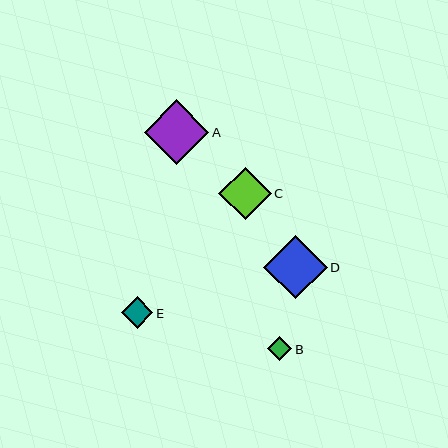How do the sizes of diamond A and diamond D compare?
Diamond A and diamond D are approximately the same size.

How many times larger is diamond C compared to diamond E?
Diamond C is approximately 1.7 times the size of diamond E.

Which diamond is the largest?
Diamond A is the largest with a size of approximately 65 pixels.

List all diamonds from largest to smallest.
From largest to smallest: A, D, C, E, B.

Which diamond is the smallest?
Diamond B is the smallest with a size of approximately 24 pixels.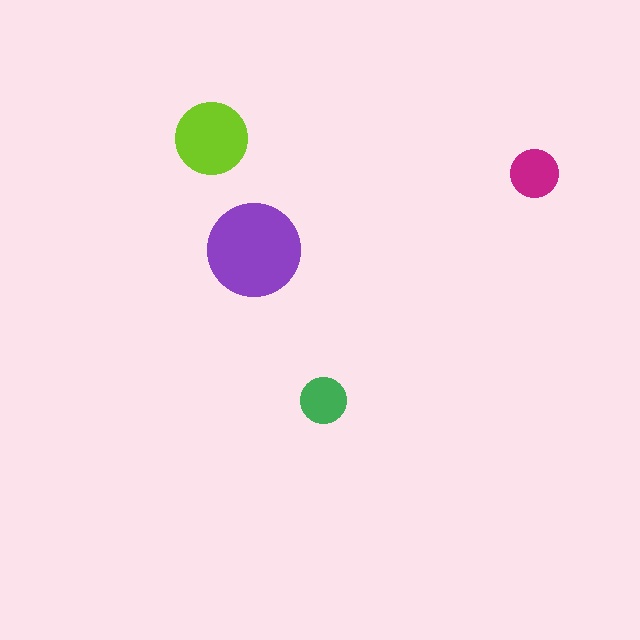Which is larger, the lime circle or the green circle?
The lime one.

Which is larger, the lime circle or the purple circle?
The purple one.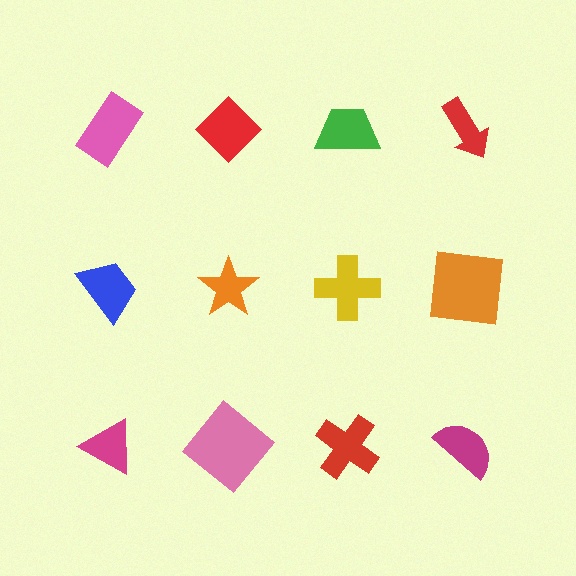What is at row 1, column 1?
A pink rectangle.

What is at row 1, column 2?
A red diamond.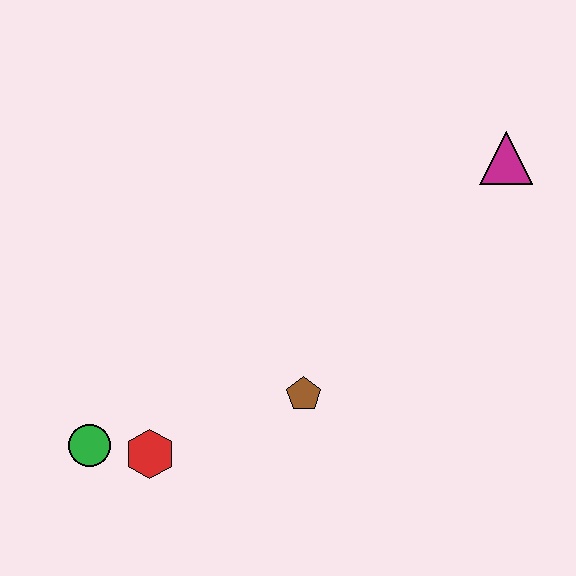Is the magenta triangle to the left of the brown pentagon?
No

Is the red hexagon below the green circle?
Yes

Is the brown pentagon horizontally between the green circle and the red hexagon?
No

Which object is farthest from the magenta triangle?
The green circle is farthest from the magenta triangle.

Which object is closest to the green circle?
The red hexagon is closest to the green circle.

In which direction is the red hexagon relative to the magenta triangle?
The red hexagon is to the left of the magenta triangle.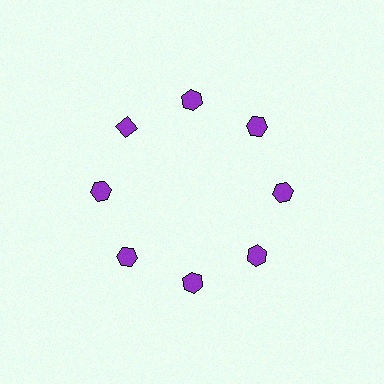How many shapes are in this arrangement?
There are 8 shapes arranged in a ring pattern.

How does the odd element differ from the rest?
It has a different shape: diamond instead of hexagon.